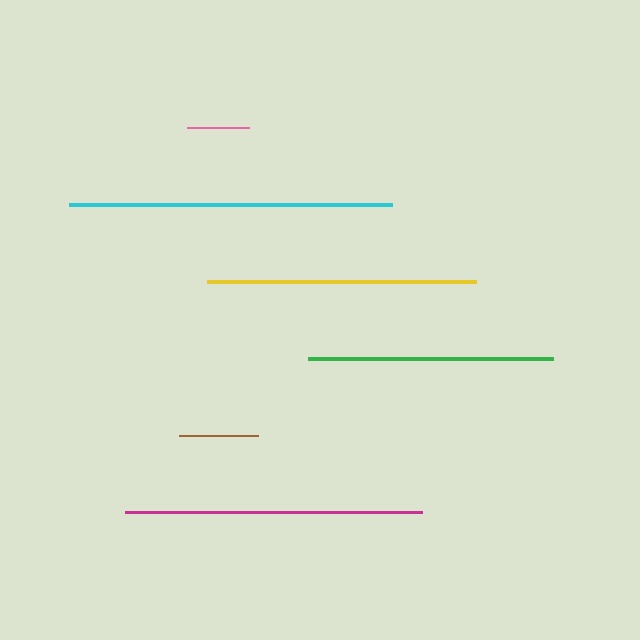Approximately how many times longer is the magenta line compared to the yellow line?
The magenta line is approximately 1.1 times the length of the yellow line.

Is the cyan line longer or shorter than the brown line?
The cyan line is longer than the brown line.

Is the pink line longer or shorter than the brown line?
The brown line is longer than the pink line.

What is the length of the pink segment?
The pink segment is approximately 62 pixels long.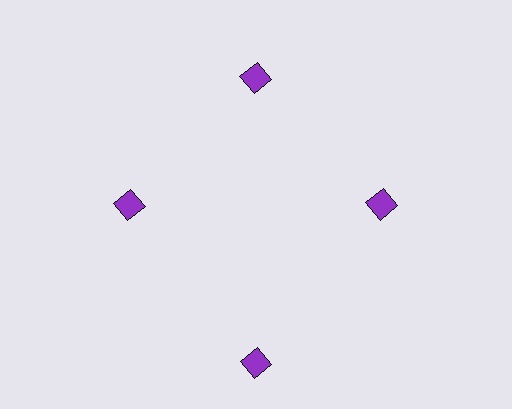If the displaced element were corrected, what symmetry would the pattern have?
It would have 4-fold rotational symmetry — the pattern would map onto itself every 90 degrees.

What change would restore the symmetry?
The symmetry would be restored by moving it inward, back onto the ring so that all 4 diamonds sit at equal angles and equal distance from the center.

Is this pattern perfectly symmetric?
No. The 4 purple diamonds are arranged in a ring, but one element near the 6 o'clock position is pushed outward from the center, breaking the 4-fold rotational symmetry.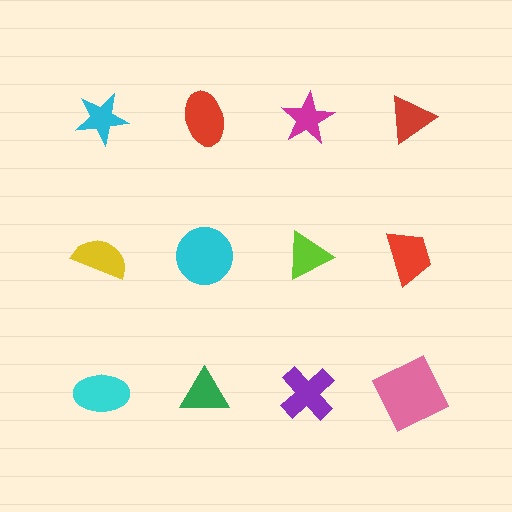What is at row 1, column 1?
A cyan star.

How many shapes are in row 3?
4 shapes.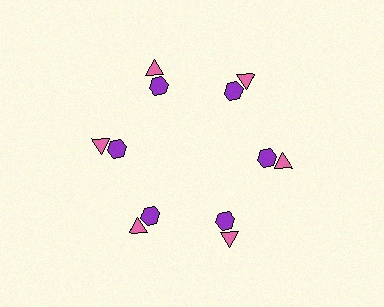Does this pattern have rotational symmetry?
Yes, this pattern has 6-fold rotational symmetry. It looks the same after rotating 60 degrees around the center.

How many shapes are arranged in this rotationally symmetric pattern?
There are 12 shapes, arranged in 6 groups of 2.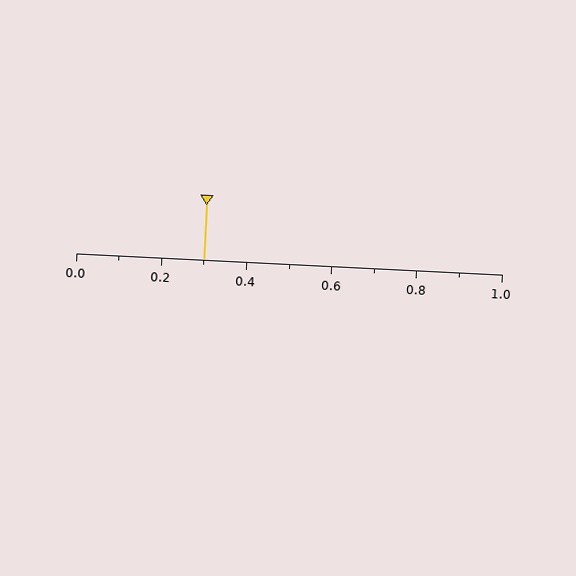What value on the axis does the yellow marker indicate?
The marker indicates approximately 0.3.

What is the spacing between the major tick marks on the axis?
The major ticks are spaced 0.2 apart.